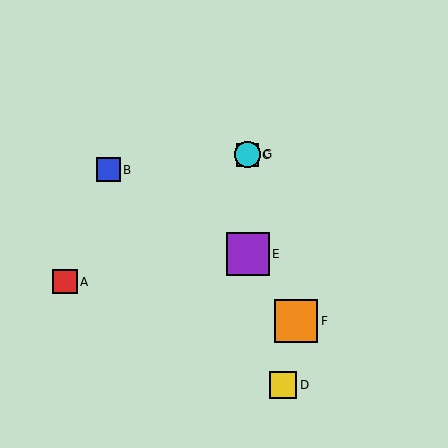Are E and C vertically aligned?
Yes, both are at x≈248.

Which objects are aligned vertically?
Objects C, E, G are aligned vertically.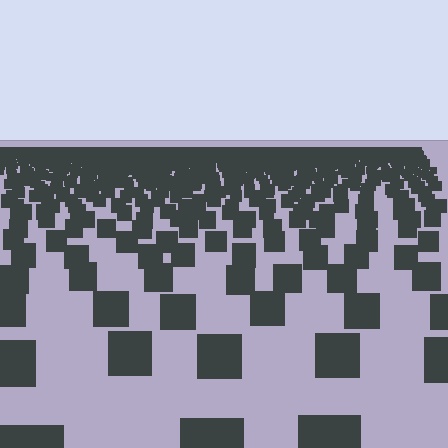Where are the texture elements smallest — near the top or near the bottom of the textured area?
Near the top.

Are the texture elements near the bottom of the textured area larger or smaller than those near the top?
Larger. Near the bottom, elements are closer to the viewer and appear at a bigger on-screen size.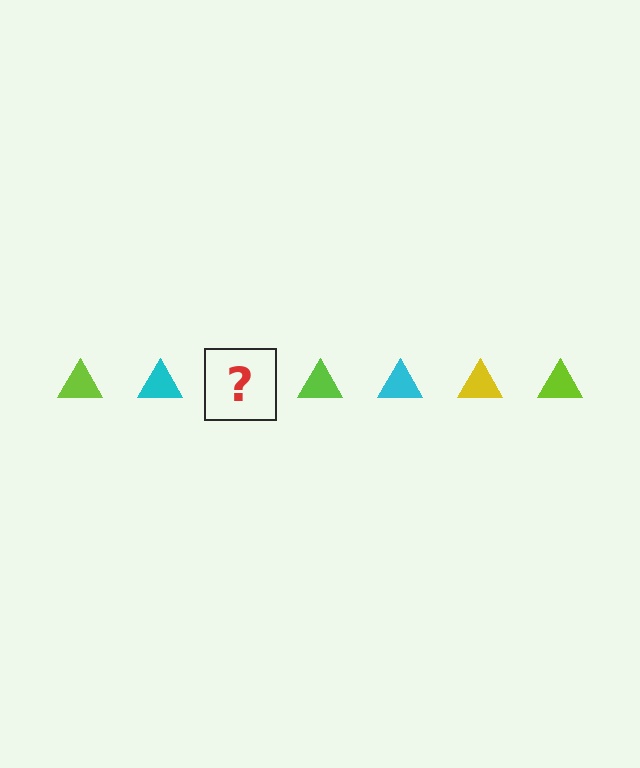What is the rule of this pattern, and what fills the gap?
The rule is that the pattern cycles through lime, cyan, yellow triangles. The gap should be filled with a yellow triangle.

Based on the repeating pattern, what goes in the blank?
The blank should be a yellow triangle.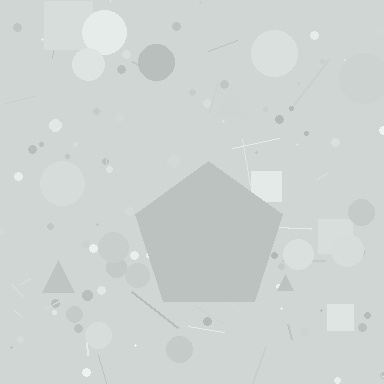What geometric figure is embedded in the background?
A pentagon is embedded in the background.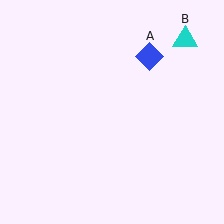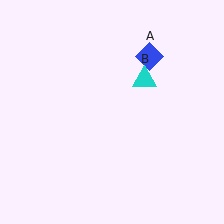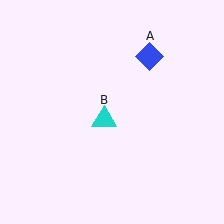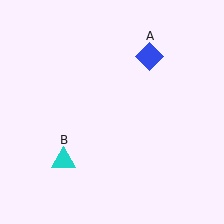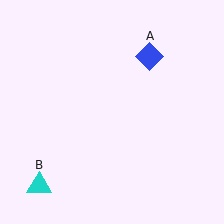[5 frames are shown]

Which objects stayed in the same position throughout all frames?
Blue diamond (object A) remained stationary.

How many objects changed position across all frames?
1 object changed position: cyan triangle (object B).